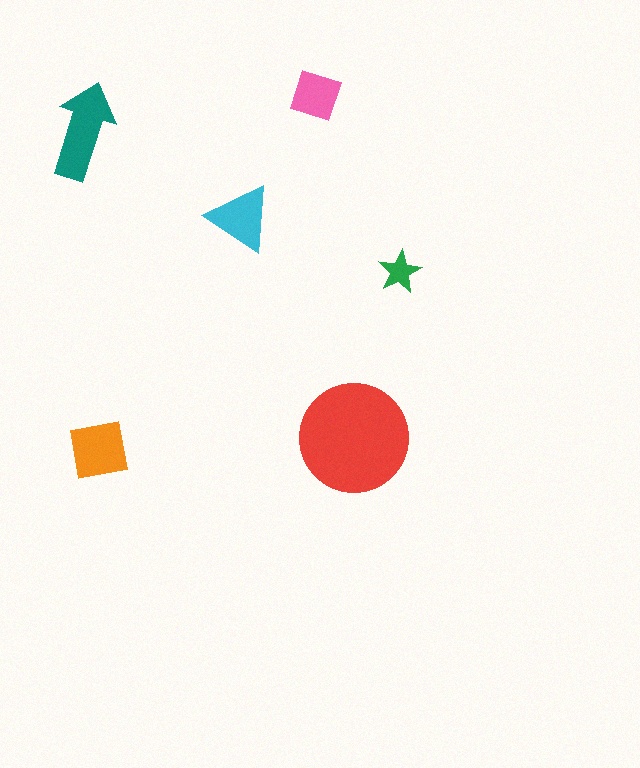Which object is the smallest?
The green star.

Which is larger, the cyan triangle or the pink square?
The cyan triangle.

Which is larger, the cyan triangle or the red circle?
The red circle.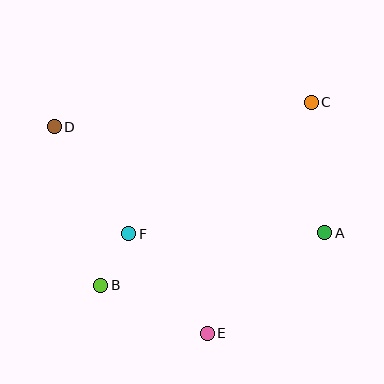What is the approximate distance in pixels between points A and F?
The distance between A and F is approximately 196 pixels.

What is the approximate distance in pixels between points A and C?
The distance between A and C is approximately 132 pixels.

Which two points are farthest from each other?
Points A and D are farthest from each other.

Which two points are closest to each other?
Points B and F are closest to each other.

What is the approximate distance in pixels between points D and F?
The distance between D and F is approximately 130 pixels.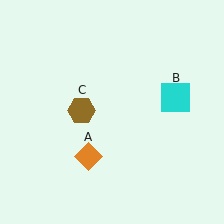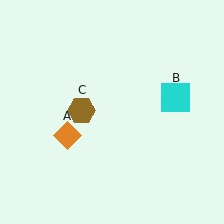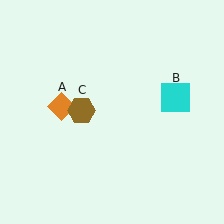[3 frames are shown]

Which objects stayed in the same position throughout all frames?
Cyan square (object B) and brown hexagon (object C) remained stationary.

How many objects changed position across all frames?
1 object changed position: orange diamond (object A).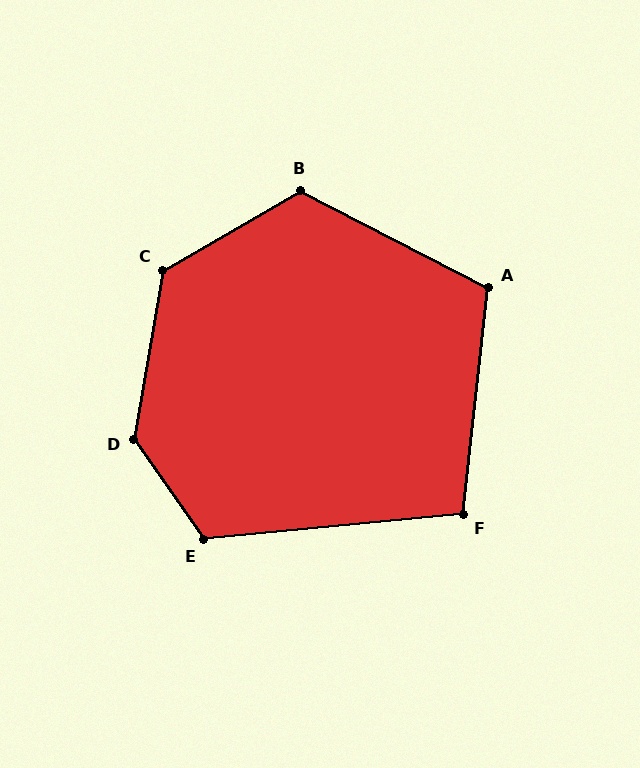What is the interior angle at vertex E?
Approximately 119 degrees (obtuse).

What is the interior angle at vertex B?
Approximately 123 degrees (obtuse).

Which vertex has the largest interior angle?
D, at approximately 135 degrees.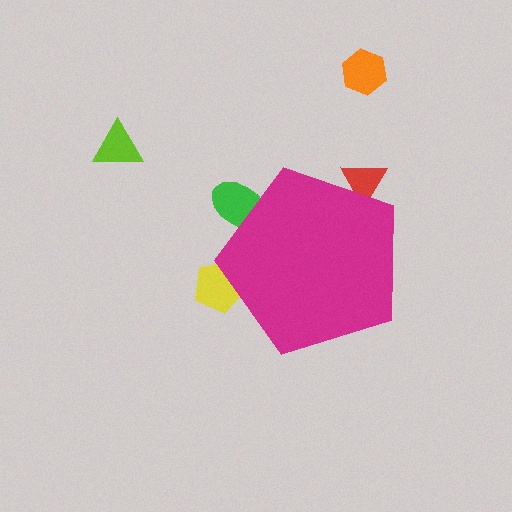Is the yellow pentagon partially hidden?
Yes, the yellow pentagon is partially hidden behind the magenta pentagon.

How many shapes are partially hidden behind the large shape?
3 shapes are partially hidden.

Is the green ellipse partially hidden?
Yes, the green ellipse is partially hidden behind the magenta pentagon.